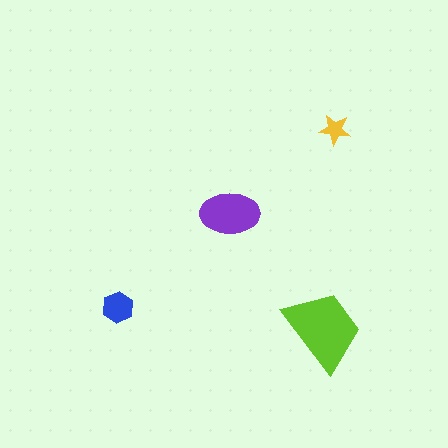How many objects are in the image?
There are 4 objects in the image.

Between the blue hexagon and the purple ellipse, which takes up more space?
The purple ellipse.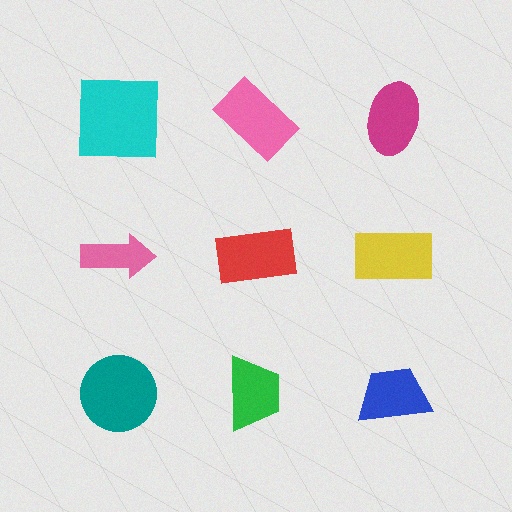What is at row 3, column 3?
A blue trapezoid.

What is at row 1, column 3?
A magenta ellipse.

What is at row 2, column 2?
A red rectangle.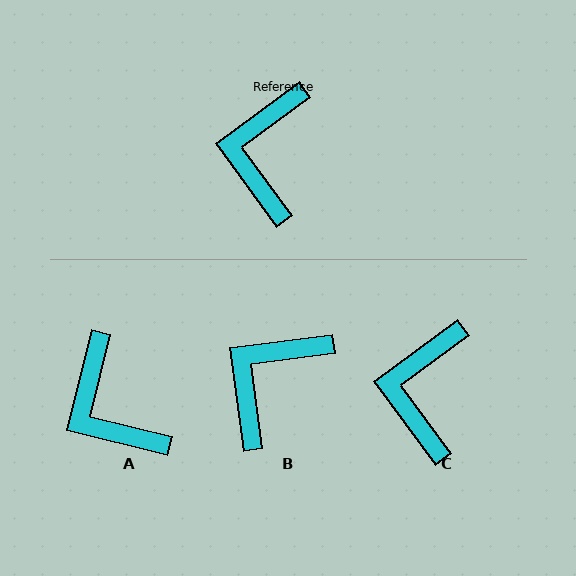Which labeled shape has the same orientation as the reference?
C.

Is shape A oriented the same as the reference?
No, it is off by about 40 degrees.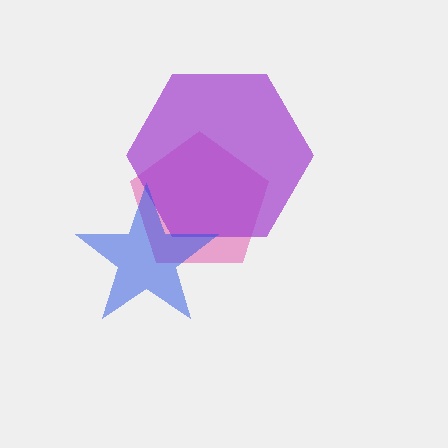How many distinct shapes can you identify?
There are 3 distinct shapes: a pink pentagon, a purple hexagon, a blue star.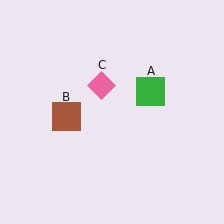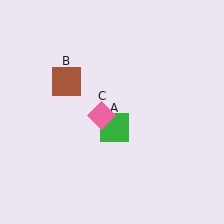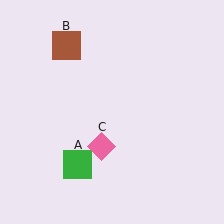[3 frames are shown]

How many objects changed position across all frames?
3 objects changed position: green square (object A), brown square (object B), pink diamond (object C).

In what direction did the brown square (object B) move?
The brown square (object B) moved up.